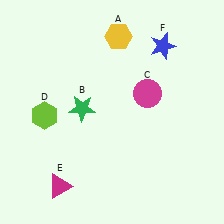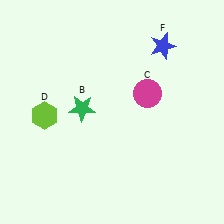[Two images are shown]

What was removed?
The yellow hexagon (A), the magenta triangle (E) were removed in Image 2.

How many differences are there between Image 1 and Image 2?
There are 2 differences between the two images.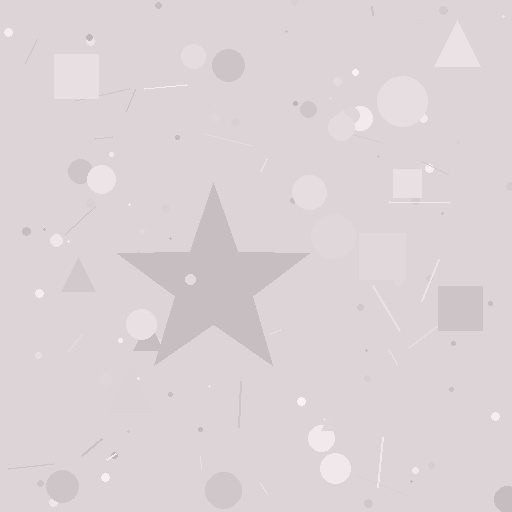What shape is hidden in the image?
A star is hidden in the image.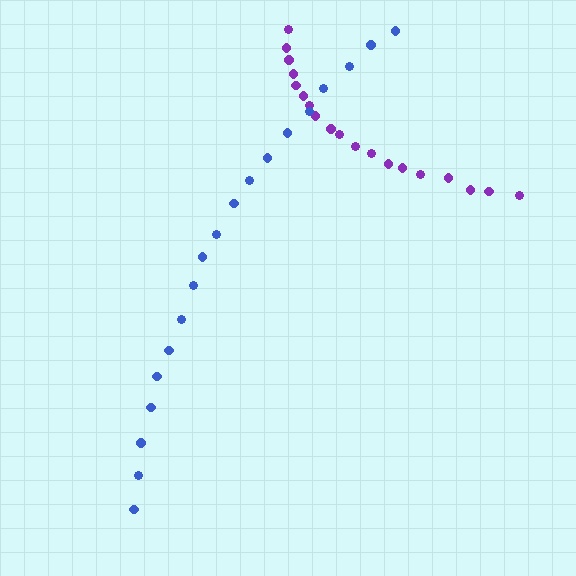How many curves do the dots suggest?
There are 2 distinct paths.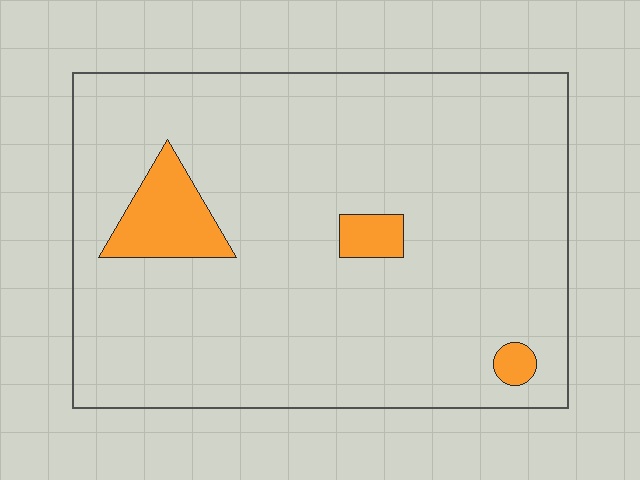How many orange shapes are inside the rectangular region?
3.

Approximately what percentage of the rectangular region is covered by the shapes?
Approximately 10%.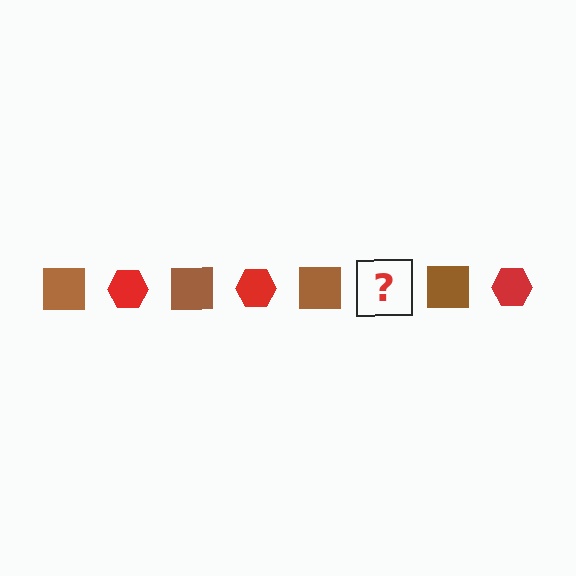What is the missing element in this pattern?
The missing element is a red hexagon.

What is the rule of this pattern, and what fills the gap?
The rule is that the pattern alternates between brown square and red hexagon. The gap should be filled with a red hexagon.